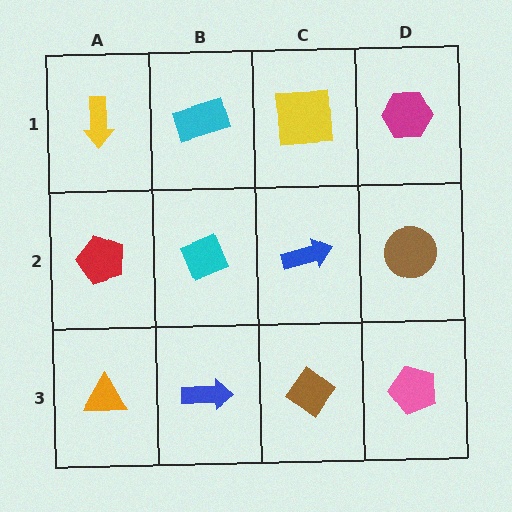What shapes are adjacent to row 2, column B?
A cyan rectangle (row 1, column B), a blue arrow (row 3, column B), a red pentagon (row 2, column A), a blue arrow (row 2, column C).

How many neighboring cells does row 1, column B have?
3.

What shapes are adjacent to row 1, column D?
A brown circle (row 2, column D), a yellow square (row 1, column C).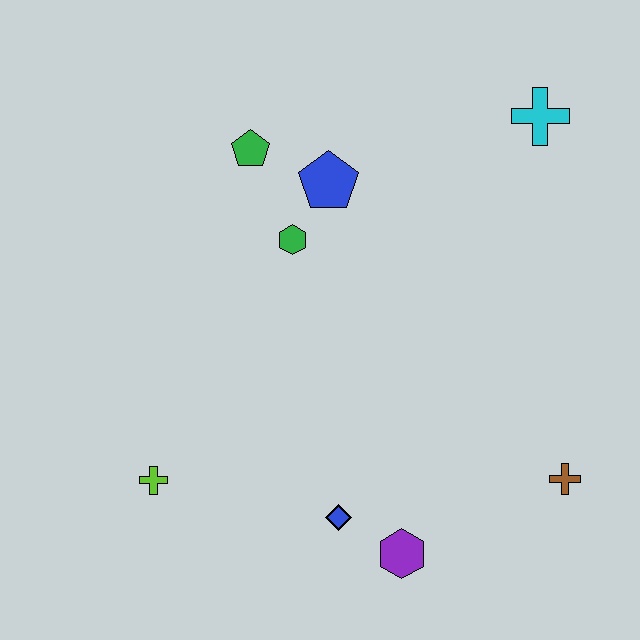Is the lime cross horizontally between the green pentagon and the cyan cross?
No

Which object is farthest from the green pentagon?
The brown cross is farthest from the green pentagon.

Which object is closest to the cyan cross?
The blue pentagon is closest to the cyan cross.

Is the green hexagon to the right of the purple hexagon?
No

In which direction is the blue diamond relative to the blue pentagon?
The blue diamond is below the blue pentagon.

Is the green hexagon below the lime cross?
No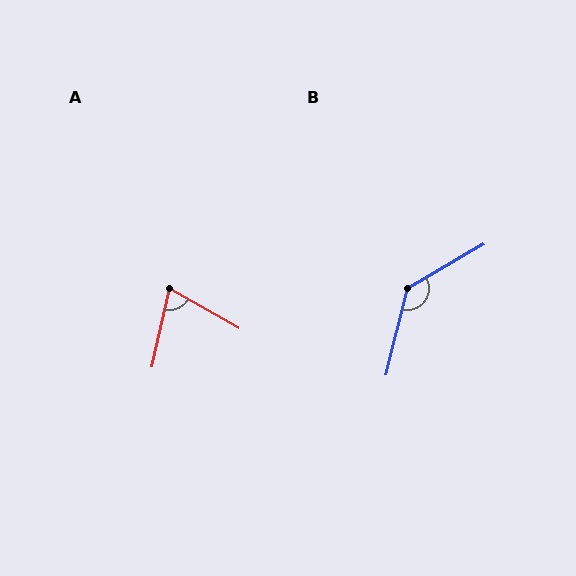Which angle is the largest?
B, at approximately 134 degrees.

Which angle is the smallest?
A, at approximately 73 degrees.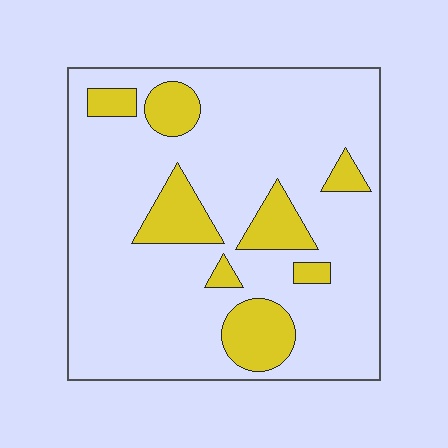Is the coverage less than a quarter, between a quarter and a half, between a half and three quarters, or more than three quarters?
Less than a quarter.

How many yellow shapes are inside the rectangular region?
8.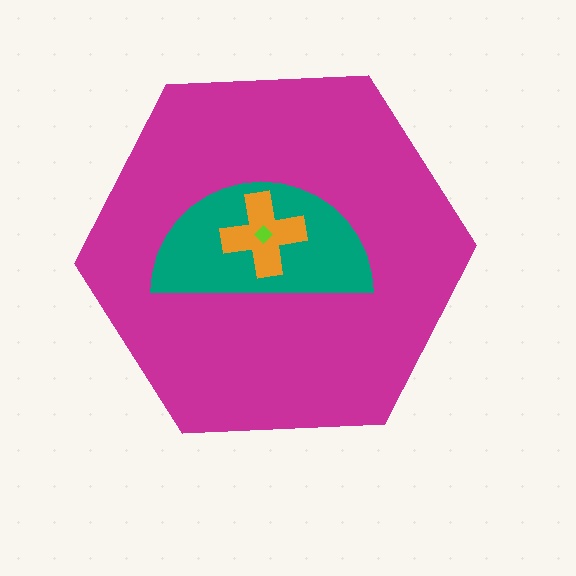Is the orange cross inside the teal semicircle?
Yes.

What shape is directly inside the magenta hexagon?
The teal semicircle.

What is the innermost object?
The lime diamond.